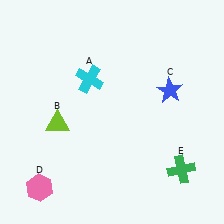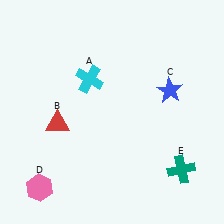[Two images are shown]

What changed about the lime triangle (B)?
In Image 1, B is lime. In Image 2, it changed to red.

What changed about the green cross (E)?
In Image 1, E is green. In Image 2, it changed to teal.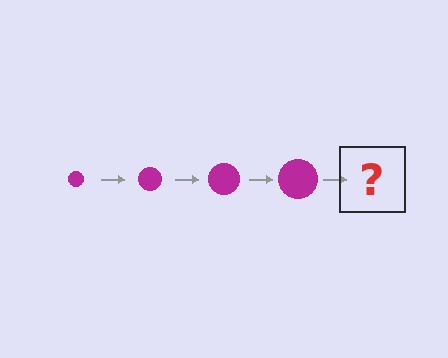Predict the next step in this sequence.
The next step is a magenta circle, larger than the previous one.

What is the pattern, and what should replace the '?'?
The pattern is that the circle gets progressively larger each step. The '?' should be a magenta circle, larger than the previous one.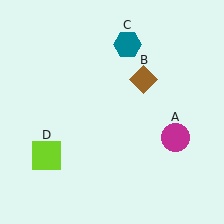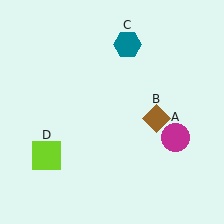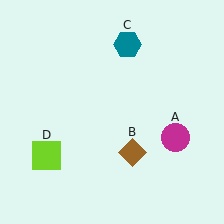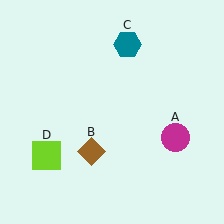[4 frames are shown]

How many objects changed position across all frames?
1 object changed position: brown diamond (object B).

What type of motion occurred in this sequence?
The brown diamond (object B) rotated clockwise around the center of the scene.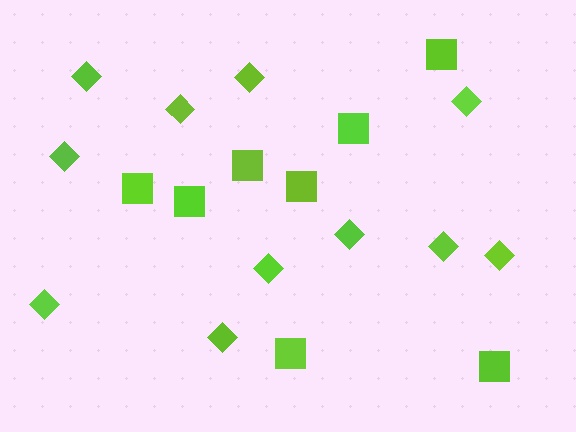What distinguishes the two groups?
There are 2 groups: one group of diamonds (11) and one group of squares (8).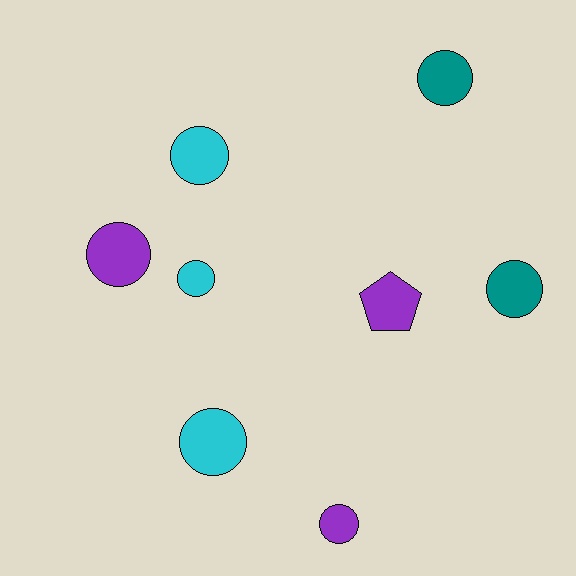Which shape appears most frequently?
Circle, with 7 objects.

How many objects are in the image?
There are 8 objects.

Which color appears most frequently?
Purple, with 3 objects.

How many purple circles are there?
There are 2 purple circles.